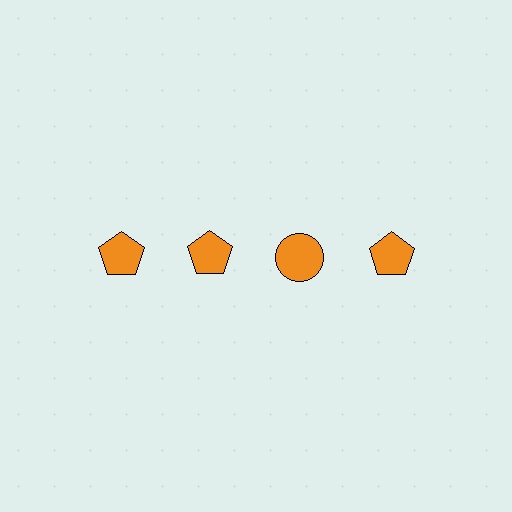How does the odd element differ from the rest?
It has a different shape: circle instead of pentagon.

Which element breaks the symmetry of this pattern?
The orange circle in the top row, center column breaks the symmetry. All other shapes are orange pentagons.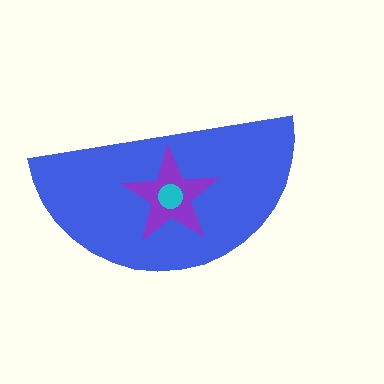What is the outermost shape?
The blue semicircle.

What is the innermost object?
The cyan circle.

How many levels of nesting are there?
3.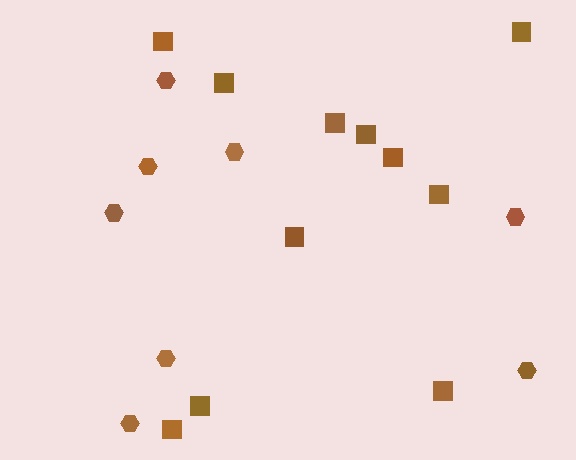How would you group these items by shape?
There are 2 groups: one group of squares (11) and one group of hexagons (8).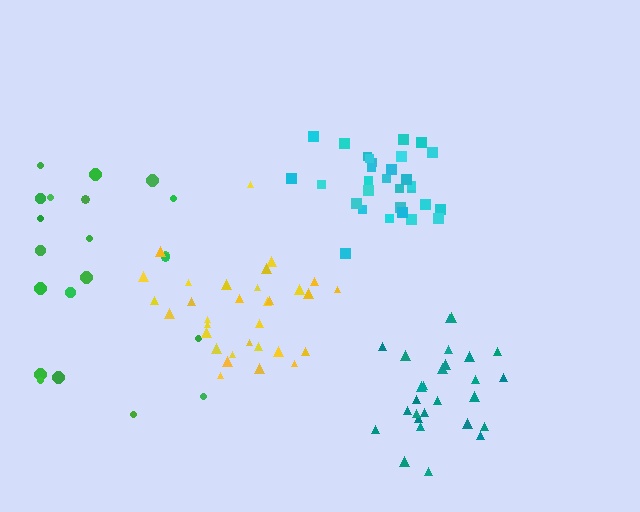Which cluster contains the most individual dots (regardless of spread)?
Yellow (32).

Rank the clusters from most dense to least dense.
cyan, yellow, teal, green.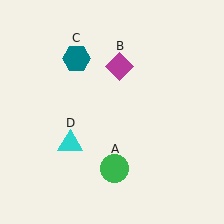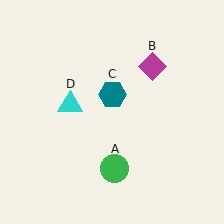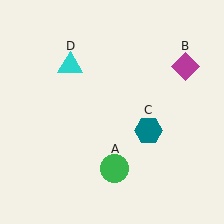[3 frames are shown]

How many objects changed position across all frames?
3 objects changed position: magenta diamond (object B), teal hexagon (object C), cyan triangle (object D).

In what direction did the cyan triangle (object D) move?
The cyan triangle (object D) moved up.